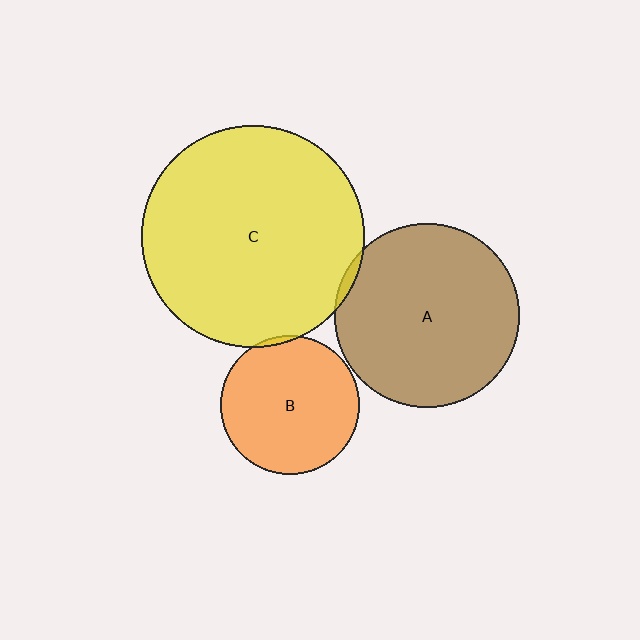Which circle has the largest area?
Circle C (yellow).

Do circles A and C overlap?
Yes.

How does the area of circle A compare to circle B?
Approximately 1.8 times.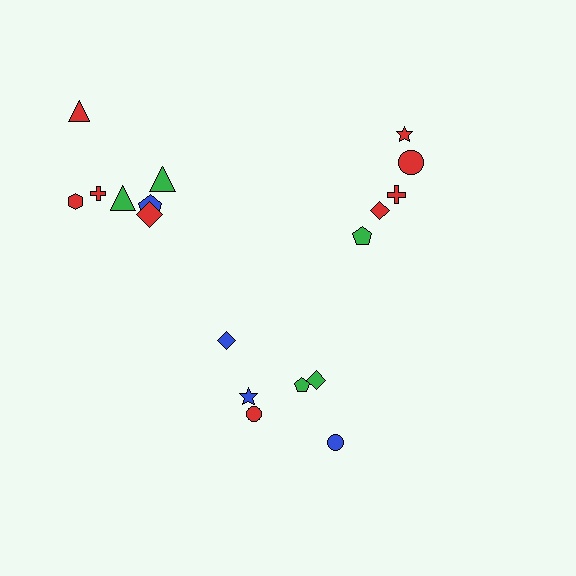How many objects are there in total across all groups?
There are 18 objects.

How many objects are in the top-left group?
There are 7 objects.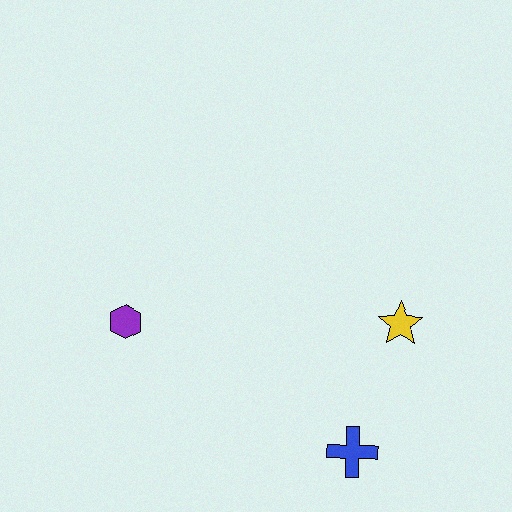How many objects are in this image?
There are 3 objects.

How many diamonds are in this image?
There are no diamonds.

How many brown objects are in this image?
There are no brown objects.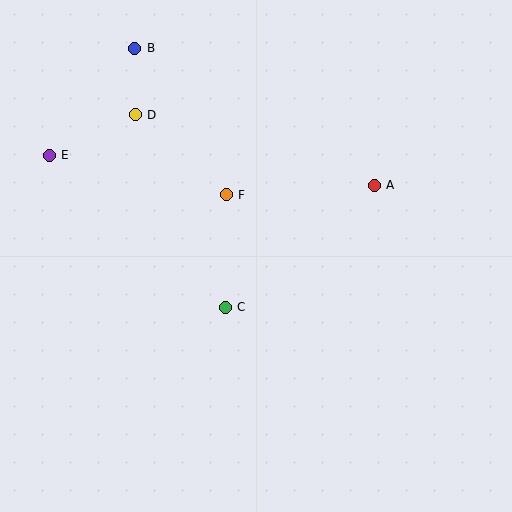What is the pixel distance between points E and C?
The distance between E and C is 232 pixels.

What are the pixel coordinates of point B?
Point B is at (135, 48).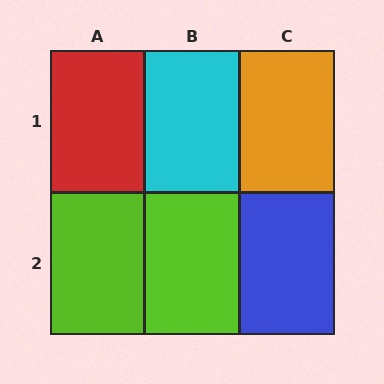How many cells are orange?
1 cell is orange.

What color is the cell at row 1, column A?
Red.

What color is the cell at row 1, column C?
Orange.